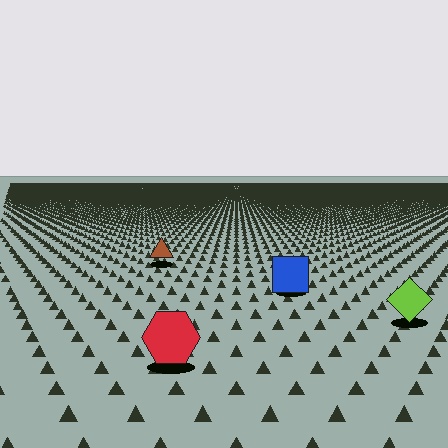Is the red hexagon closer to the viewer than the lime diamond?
Yes. The red hexagon is closer — you can tell from the texture gradient: the ground texture is coarser near it.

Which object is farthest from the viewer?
The brown triangle is farthest from the viewer. It appears smaller and the ground texture around it is denser.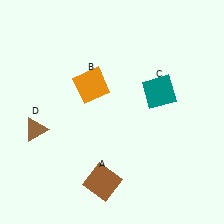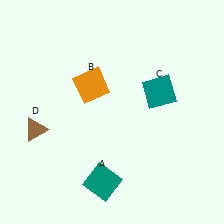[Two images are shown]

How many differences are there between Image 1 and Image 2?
There is 1 difference between the two images.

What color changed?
The square (A) changed from brown in Image 1 to teal in Image 2.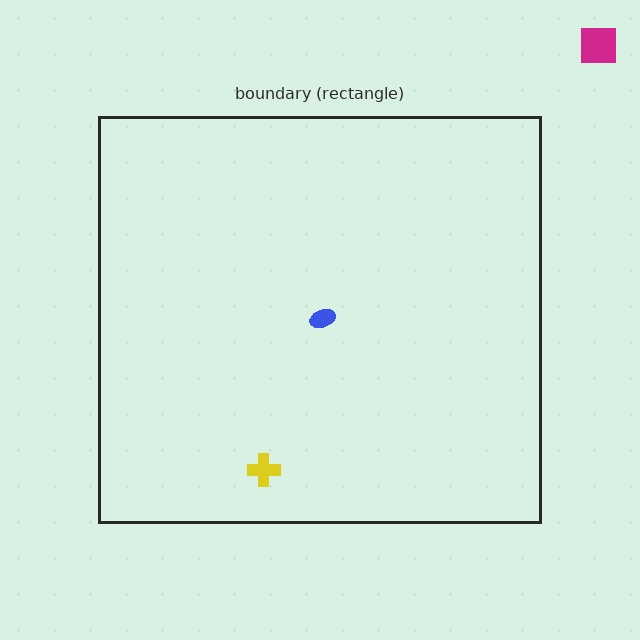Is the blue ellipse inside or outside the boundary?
Inside.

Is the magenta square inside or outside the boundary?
Outside.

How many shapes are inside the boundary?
2 inside, 1 outside.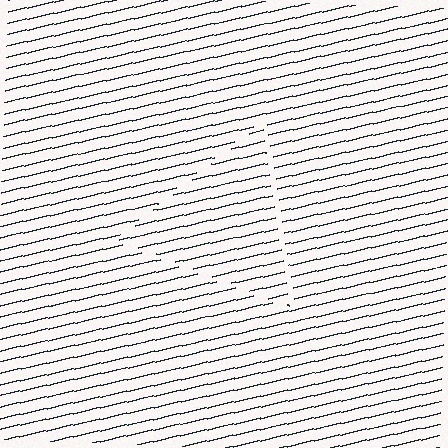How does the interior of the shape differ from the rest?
The interior of the shape contains the same grating, shifted by half a period — the contour is defined by the phase discontinuity where line-ends from the inner and outer gratings abut.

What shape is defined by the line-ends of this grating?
An illusory triangle. The interior of the shape contains the same grating, shifted by half a period — the contour is defined by the phase discontinuity where line-ends from the inner and outer gratings abut.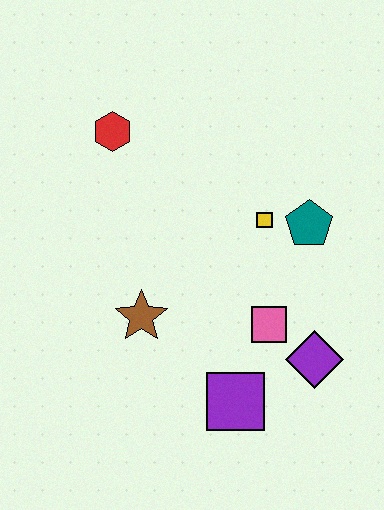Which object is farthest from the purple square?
The red hexagon is farthest from the purple square.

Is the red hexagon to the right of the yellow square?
No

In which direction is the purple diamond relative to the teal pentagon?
The purple diamond is below the teal pentagon.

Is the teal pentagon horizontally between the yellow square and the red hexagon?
No